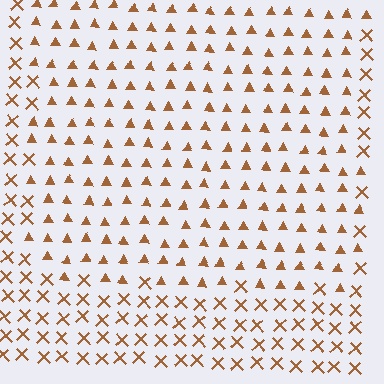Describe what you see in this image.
The image is filled with small brown elements arranged in a uniform grid. A rectangle-shaped region contains triangles, while the surrounding area contains X marks. The boundary is defined purely by the change in element shape.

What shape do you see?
I see a rectangle.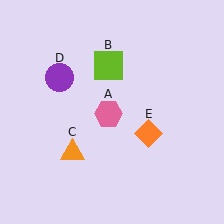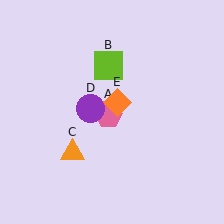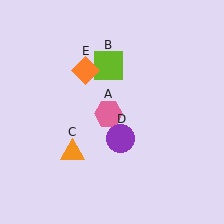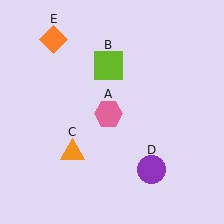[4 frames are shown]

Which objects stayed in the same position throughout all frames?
Pink hexagon (object A) and lime square (object B) and orange triangle (object C) remained stationary.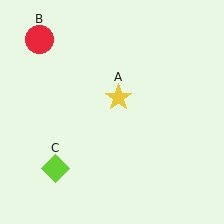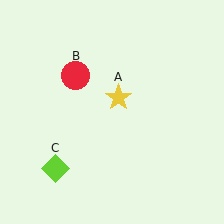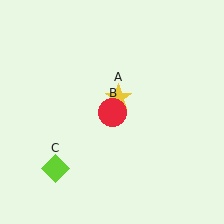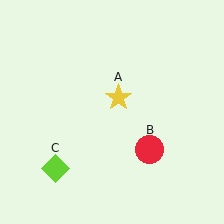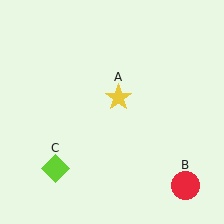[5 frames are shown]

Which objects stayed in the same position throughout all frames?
Yellow star (object A) and lime diamond (object C) remained stationary.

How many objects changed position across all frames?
1 object changed position: red circle (object B).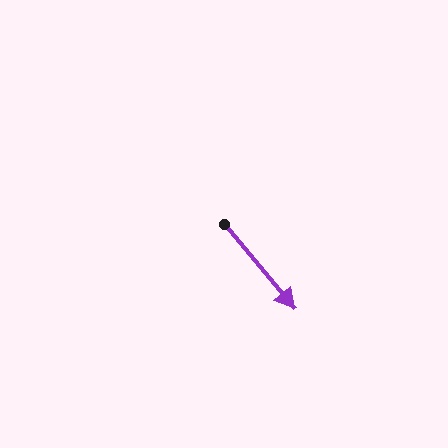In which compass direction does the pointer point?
Southeast.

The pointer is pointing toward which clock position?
Roughly 5 o'clock.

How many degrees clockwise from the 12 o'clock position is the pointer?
Approximately 140 degrees.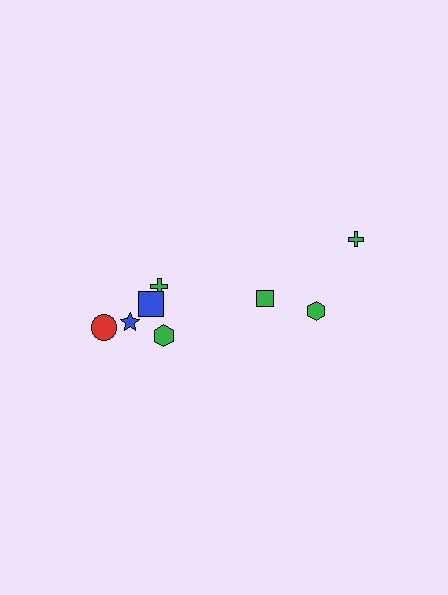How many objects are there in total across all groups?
There are 8 objects.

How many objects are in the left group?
There are 5 objects.